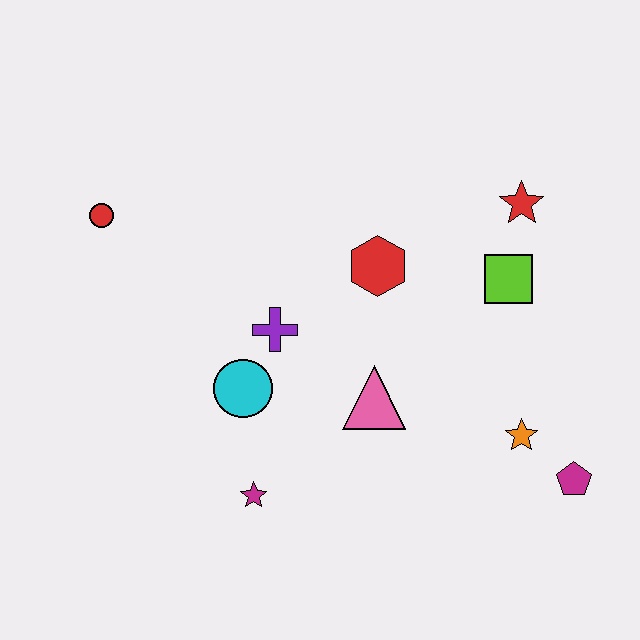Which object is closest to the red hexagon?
The purple cross is closest to the red hexagon.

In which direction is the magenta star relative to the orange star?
The magenta star is to the left of the orange star.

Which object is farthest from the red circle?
The magenta pentagon is farthest from the red circle.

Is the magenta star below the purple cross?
Yes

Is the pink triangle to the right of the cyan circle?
Yes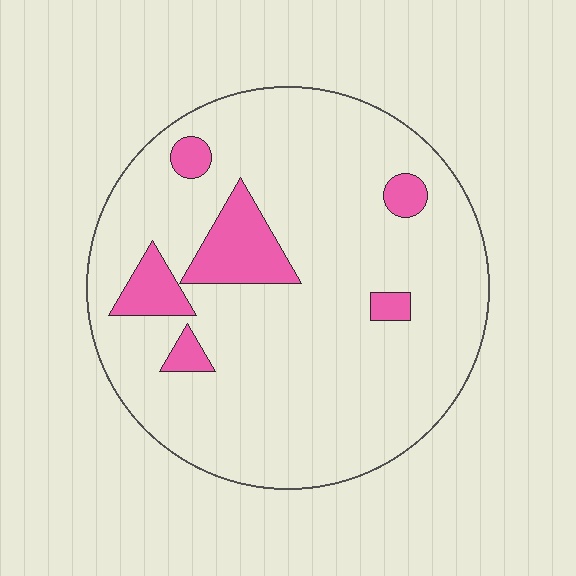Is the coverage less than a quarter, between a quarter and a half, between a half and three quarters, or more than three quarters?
Less than a quarter.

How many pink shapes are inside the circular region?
6.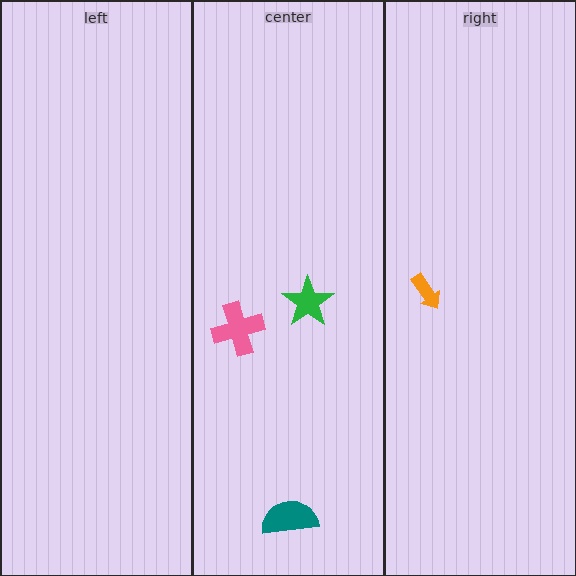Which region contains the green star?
The center region.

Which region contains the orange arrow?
The right region.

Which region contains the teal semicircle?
The center region.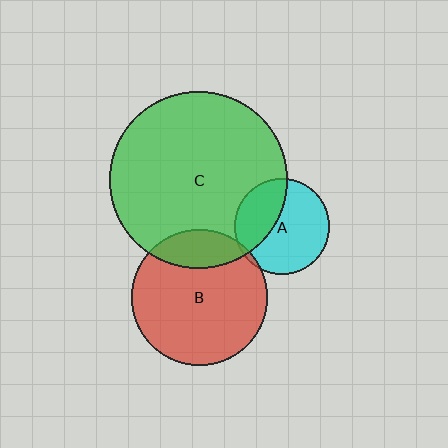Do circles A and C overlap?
Yes.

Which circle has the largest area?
Circle C (green).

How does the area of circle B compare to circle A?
Approximately 2.0 times.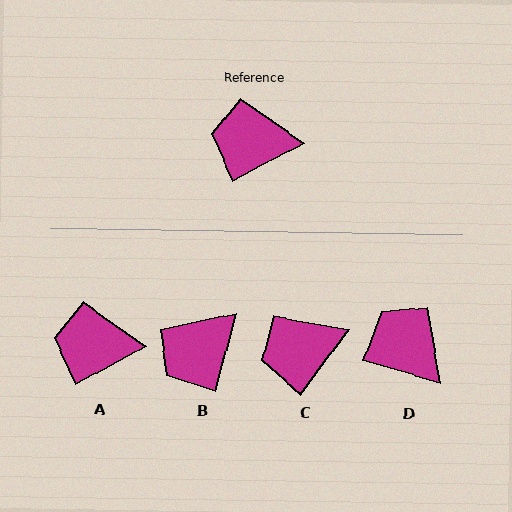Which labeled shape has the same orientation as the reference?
A.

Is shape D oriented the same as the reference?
No, it is off by about 45 degrees.